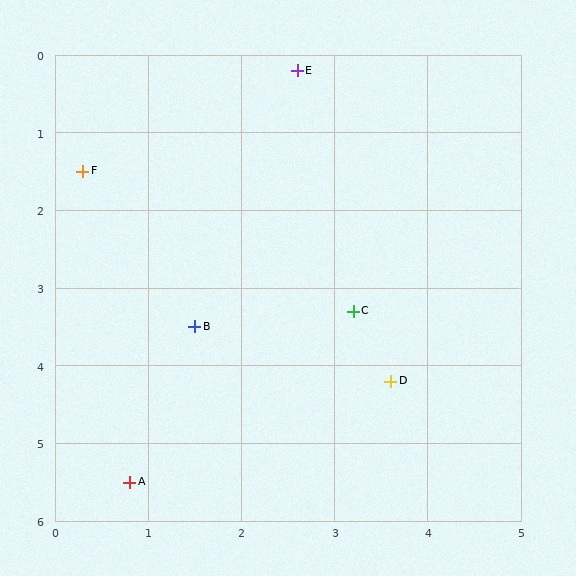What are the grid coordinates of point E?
Point E is at approximately (2.6, 0.2).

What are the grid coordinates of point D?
Point D is at approximately (3.6, 4.2).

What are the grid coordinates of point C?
Point C is at approximately (3.2, 3.3).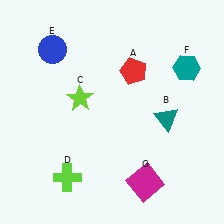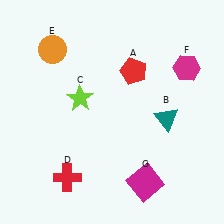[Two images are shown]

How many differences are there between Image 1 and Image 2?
There are 3 differences between the two images.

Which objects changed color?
D changed from lime to red. E changed from blue to orange. F changed from teal to magenta.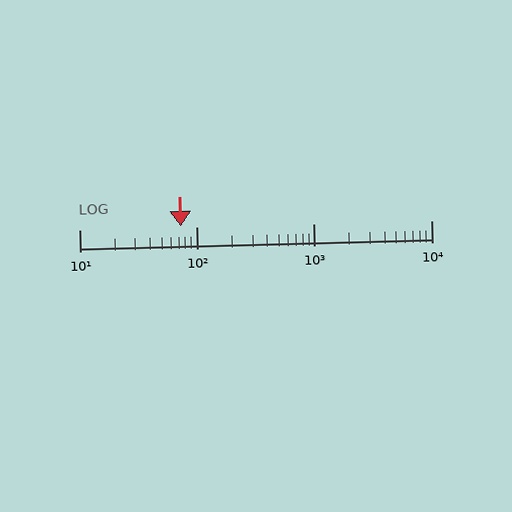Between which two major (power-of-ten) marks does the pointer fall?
The pointer is between 10 and 100.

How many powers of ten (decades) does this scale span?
The scale spans 3 decades, from 10 to 10000.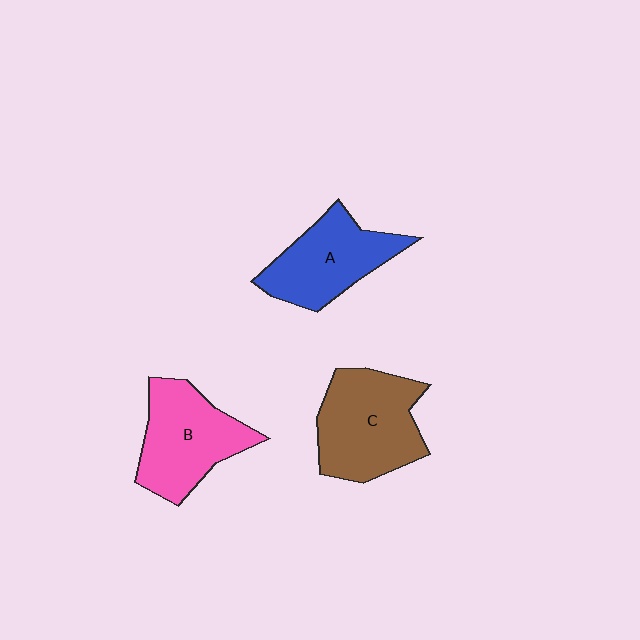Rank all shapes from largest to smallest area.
From largest to smallest: C (brown), B (pink), A (blue).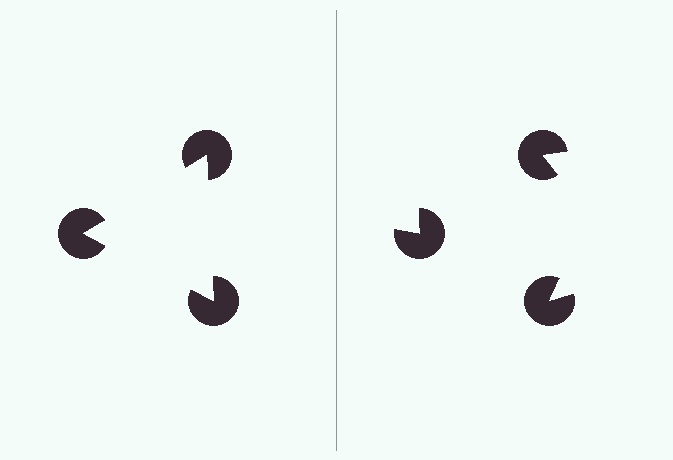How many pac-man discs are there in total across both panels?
6 — 3 on each side.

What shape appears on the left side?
An illusory triangle.